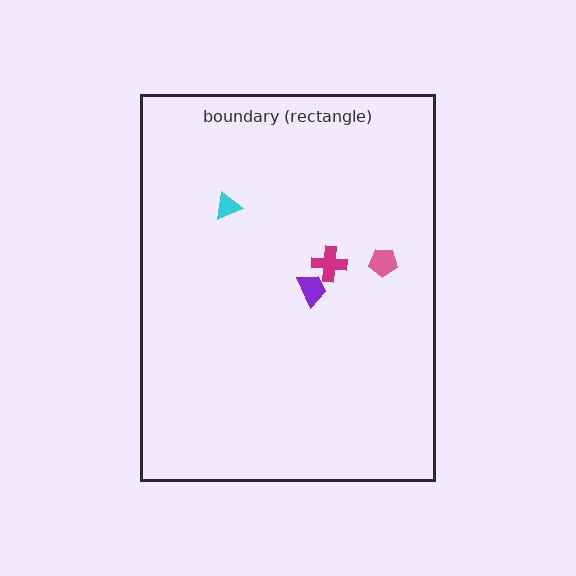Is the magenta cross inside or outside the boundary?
Inside.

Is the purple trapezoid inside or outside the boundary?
Inside.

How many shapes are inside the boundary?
4 inside, 0 outside.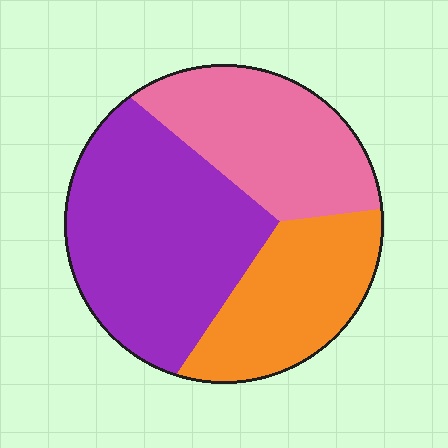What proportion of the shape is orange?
Orange covers roughly 25% of the shape.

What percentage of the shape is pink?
Pink covers around 30% of the shape.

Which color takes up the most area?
Purple, at roughly 45%.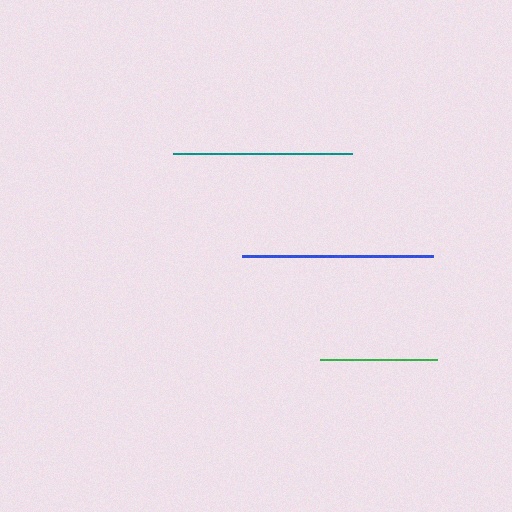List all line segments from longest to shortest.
From longest to shortest: blue, teal, green.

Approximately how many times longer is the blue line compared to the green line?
The blue line is approximately 1.6 times the length of the green line.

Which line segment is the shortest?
The green line is the shortest at approximately 117 pixels.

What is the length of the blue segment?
The blue segment is approximately 190 pixels long.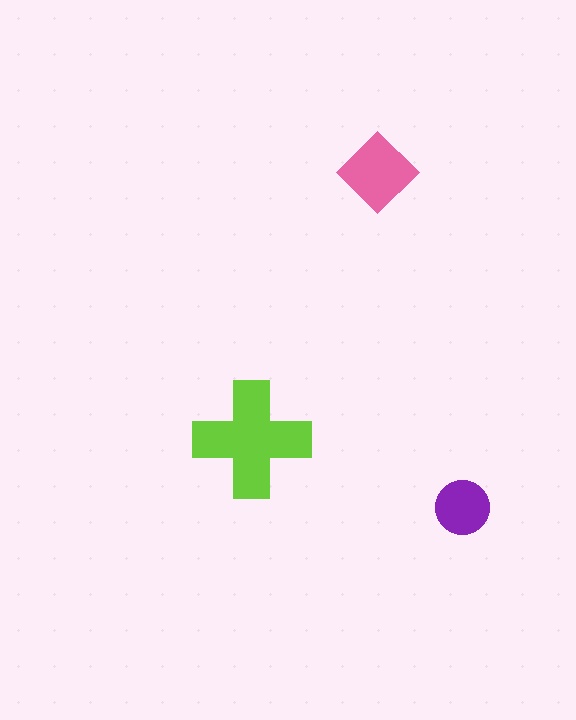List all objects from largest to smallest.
The lime cross, the pink diamond, the purple circle.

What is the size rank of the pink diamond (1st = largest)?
2nd.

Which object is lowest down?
The purple circle is bottommost.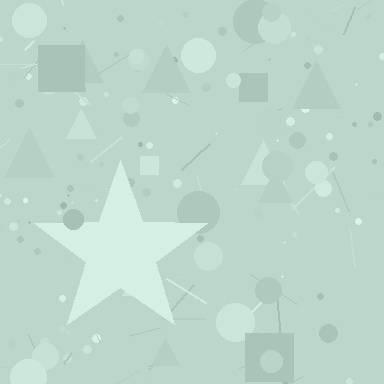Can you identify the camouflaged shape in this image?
The camouflaged shape is a star.